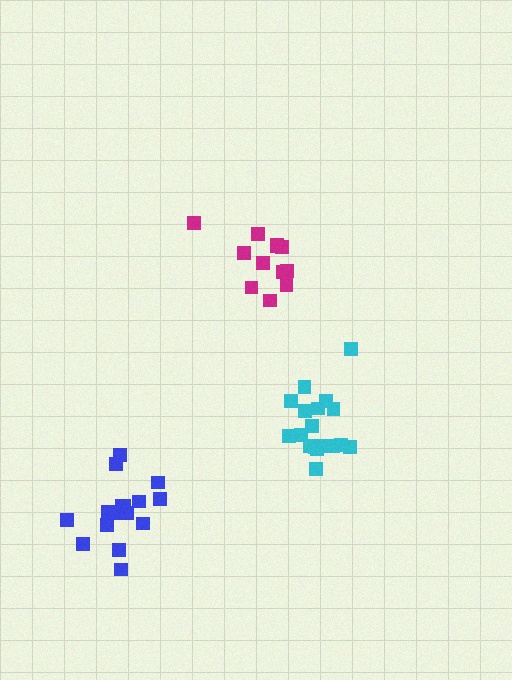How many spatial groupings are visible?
There are 3 spatial groupings.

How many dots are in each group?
Group 1: 12 dots, Group 2: 16 dots, Group 3: 18 dots (46 total).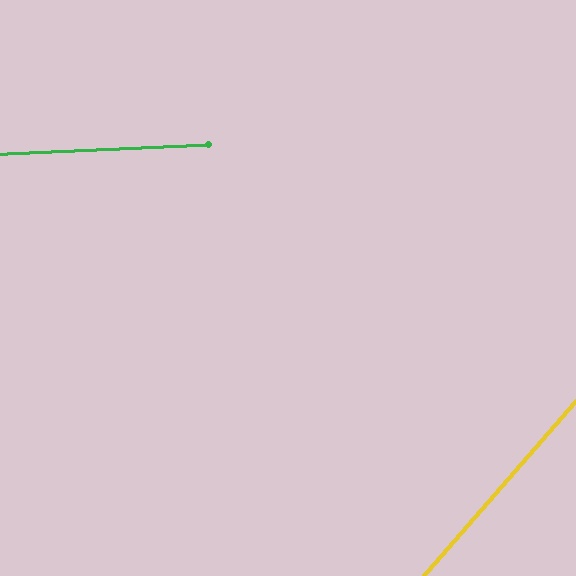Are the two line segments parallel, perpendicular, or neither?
Neither parallel nor perpendicular — they differ by about 46°.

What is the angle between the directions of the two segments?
Approximately 46 degrees.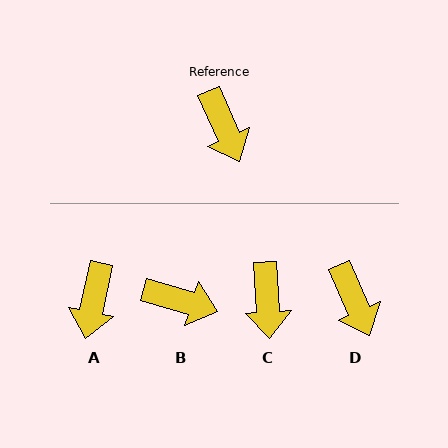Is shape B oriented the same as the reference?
No, it is off by about 50 degrees.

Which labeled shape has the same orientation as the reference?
D.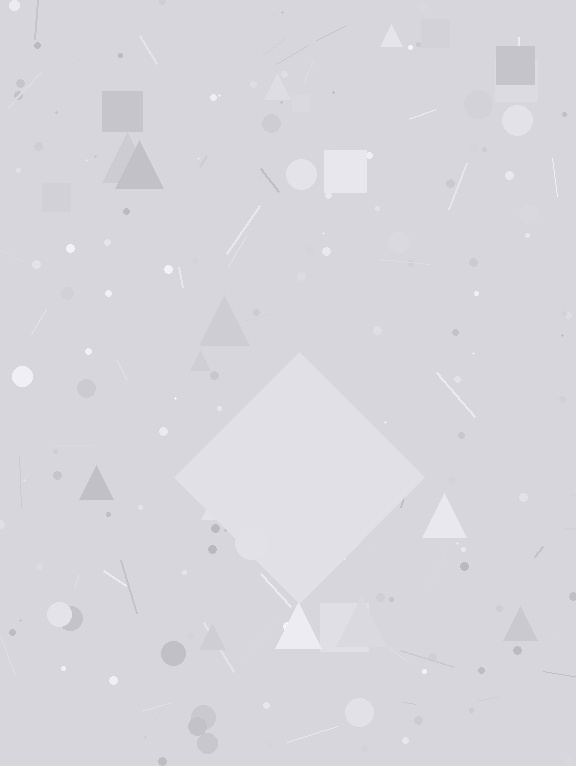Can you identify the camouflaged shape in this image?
The camouflaged shape is a diamond.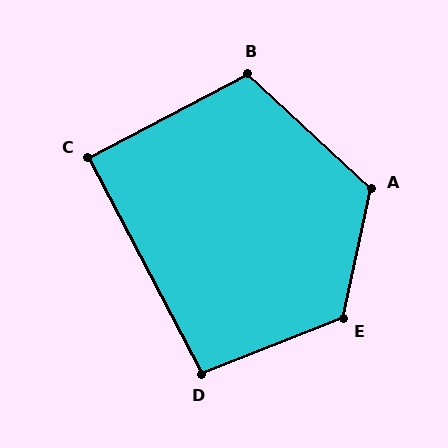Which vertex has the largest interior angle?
E, at approximately 124 degrees.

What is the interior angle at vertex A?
Approximately 120 degrees (obtuse).